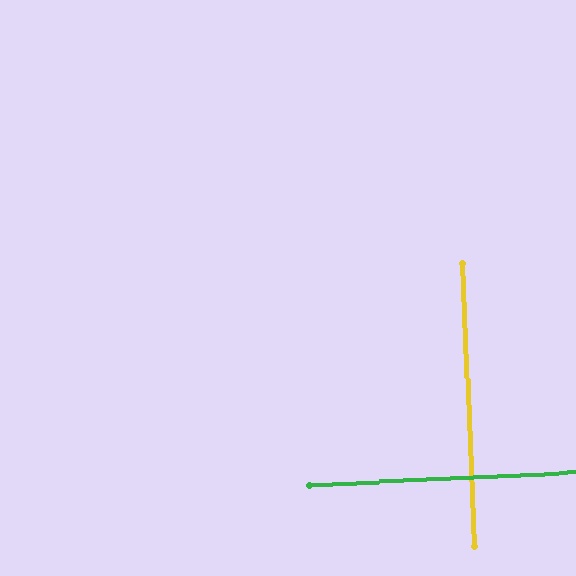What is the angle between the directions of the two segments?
Approximately 90 degrees.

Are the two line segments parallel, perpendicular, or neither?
Perpendicular — they meet at approximately 90°.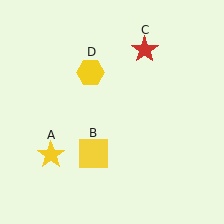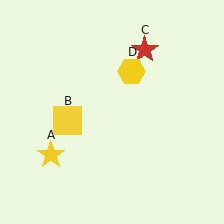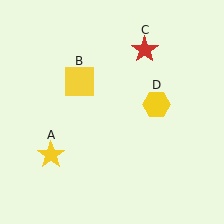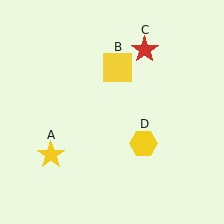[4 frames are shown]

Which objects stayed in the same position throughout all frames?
Yellow star (object A) and red star (object C) remained stationary.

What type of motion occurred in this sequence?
The yellow square (object B), yellow hexagon (object D) rotated clockwise around the center of the scene.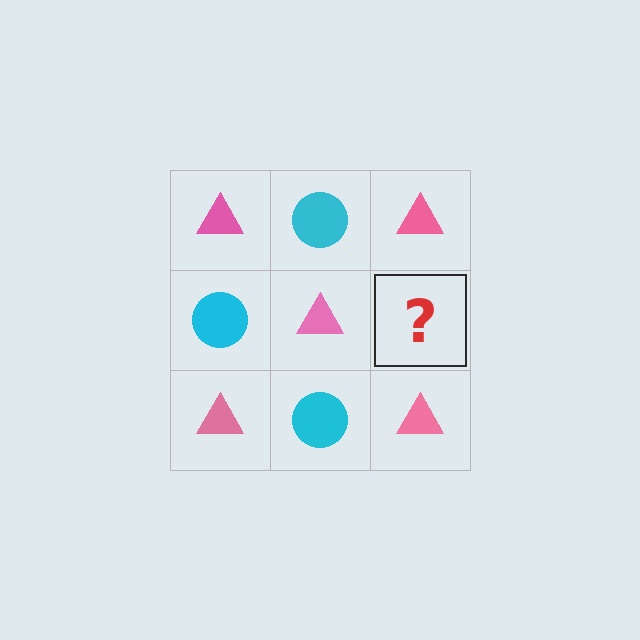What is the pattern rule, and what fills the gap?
The rule is that it alternates pink triangle and cyan circle in a checkerboard pattern. The gap should be filled with a cyan circle.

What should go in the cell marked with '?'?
The missing cell should contain a cyan circle.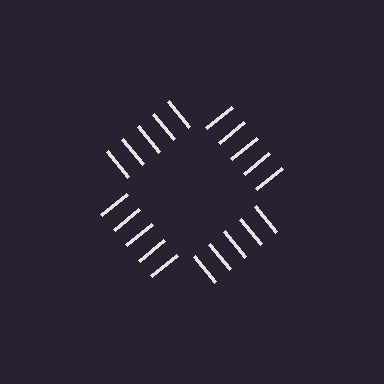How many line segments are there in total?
20 — 5 along each of the 4 edges.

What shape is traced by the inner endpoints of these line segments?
An illusory square — the line segments terminate on its edges but no continuous stroke is drawn.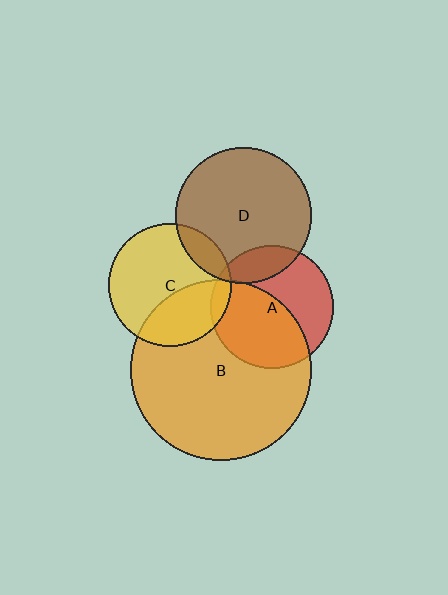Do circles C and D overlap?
Yes.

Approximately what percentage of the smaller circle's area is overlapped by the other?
Approximately 15%.